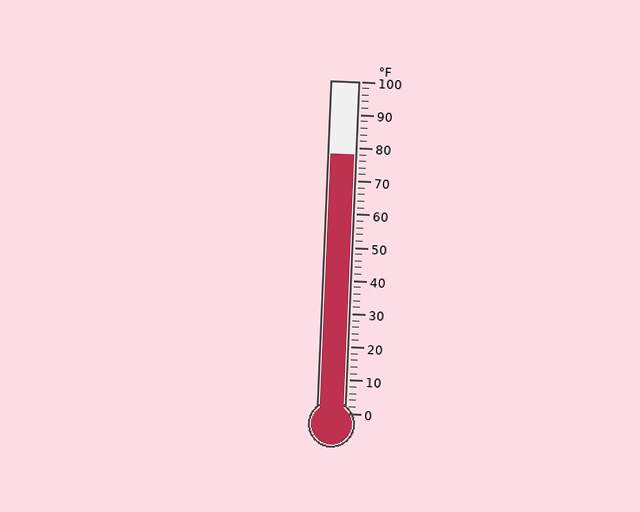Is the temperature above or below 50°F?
The temperature is above 50°F.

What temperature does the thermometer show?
The thermometer shows approximately 78°F.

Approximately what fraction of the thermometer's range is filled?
The thermometer is filled to approximately 80% of its range.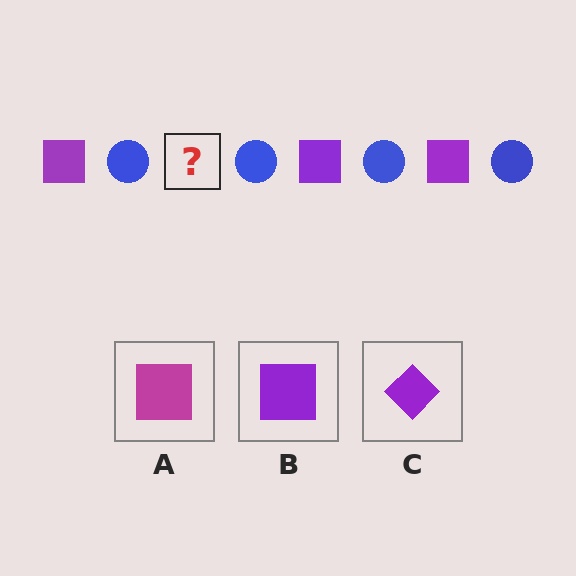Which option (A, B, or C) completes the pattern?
B.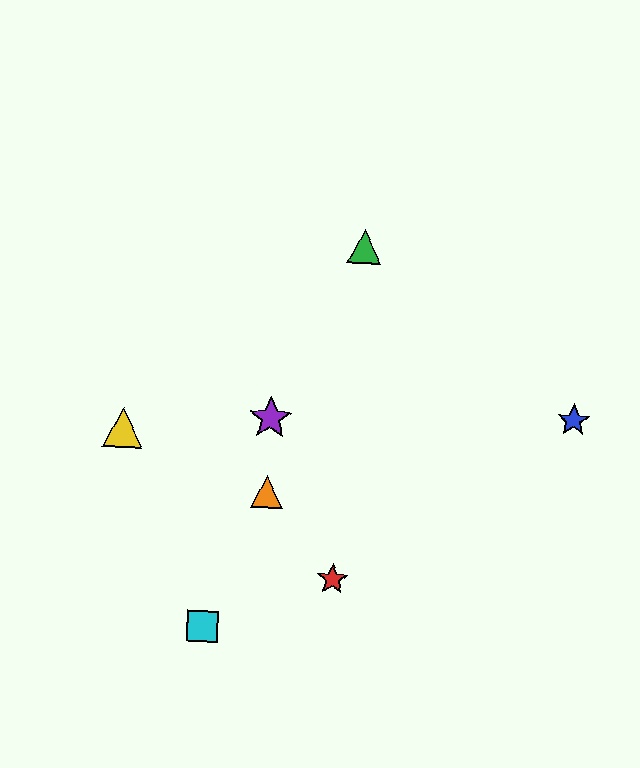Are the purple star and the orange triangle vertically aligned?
Yes, both are at x≈271.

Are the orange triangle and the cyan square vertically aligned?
No, the orange triangle is at x≈267 and the cyan square is at x≈202.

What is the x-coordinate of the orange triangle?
The orange triangle is at x≈267.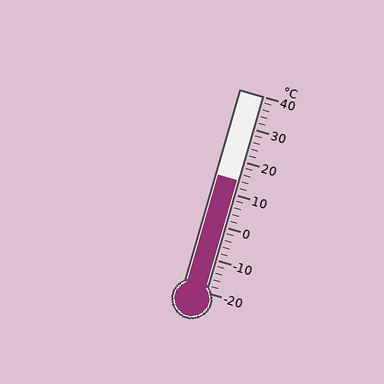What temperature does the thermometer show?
The thermometer shows approximately 14°C.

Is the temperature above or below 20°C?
The temperature is below 20°C.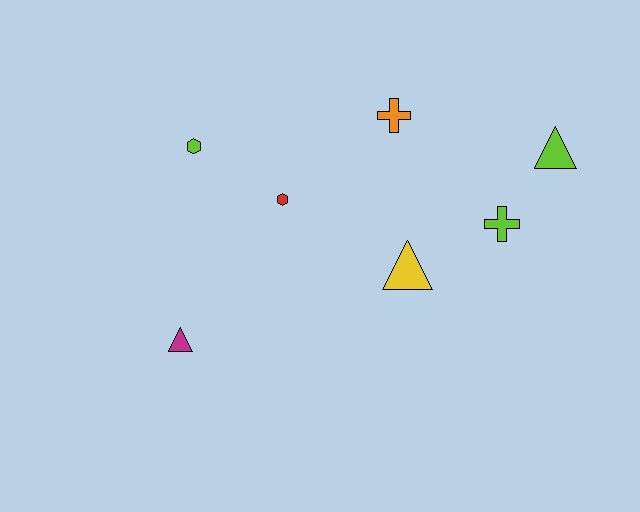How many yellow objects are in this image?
There is 1 yellow object.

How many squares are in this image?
There are no squares.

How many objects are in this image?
There are 7 objects.